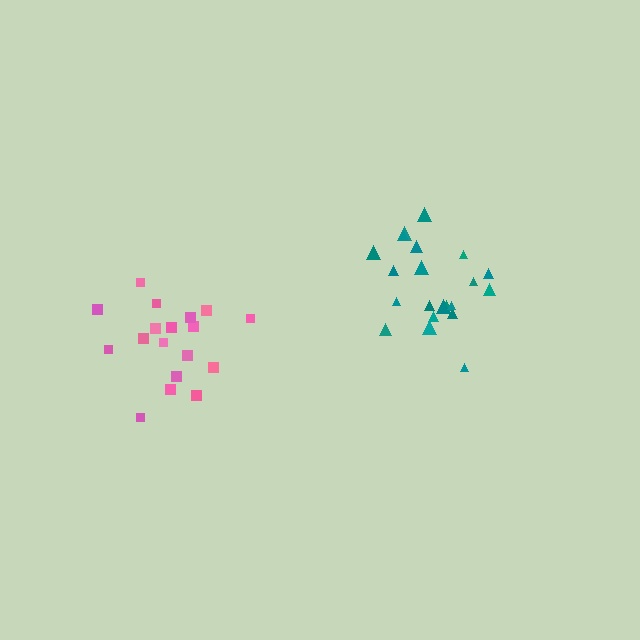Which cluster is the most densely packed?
Teal.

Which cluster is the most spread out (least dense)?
Pink.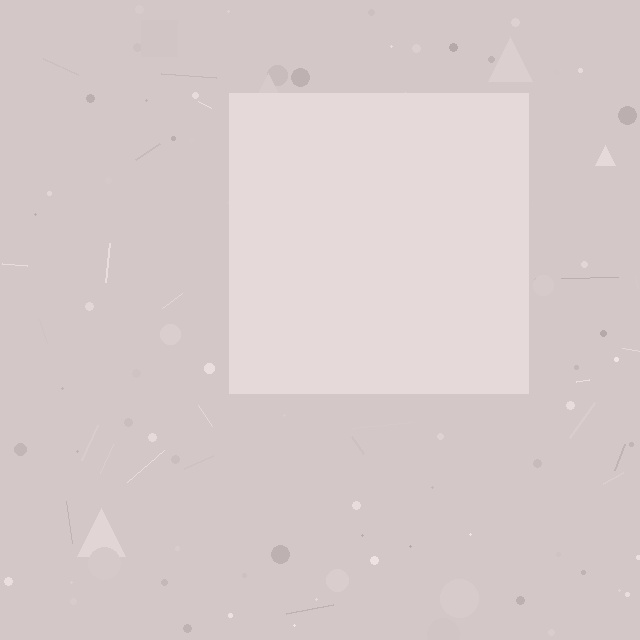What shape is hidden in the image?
A square is hidden in the image.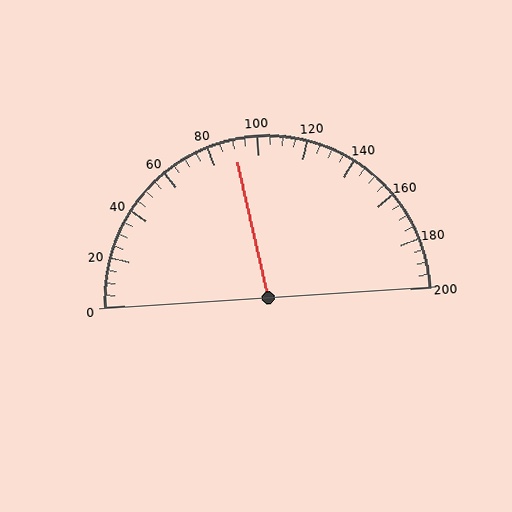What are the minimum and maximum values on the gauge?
The gauge ranges from 0 to 200.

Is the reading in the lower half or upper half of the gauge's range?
The reading is in the lower half of the range (0 to 200).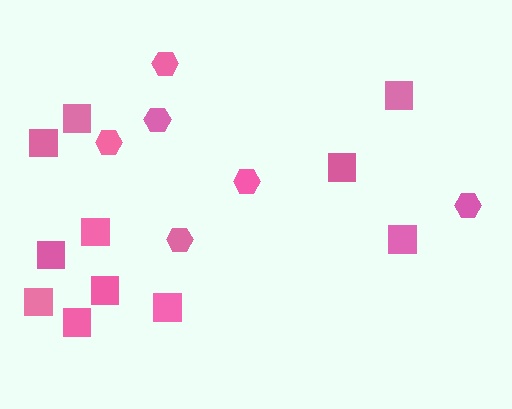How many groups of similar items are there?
There are 2 groups: one group of squares (11) and one group of hexagons (6).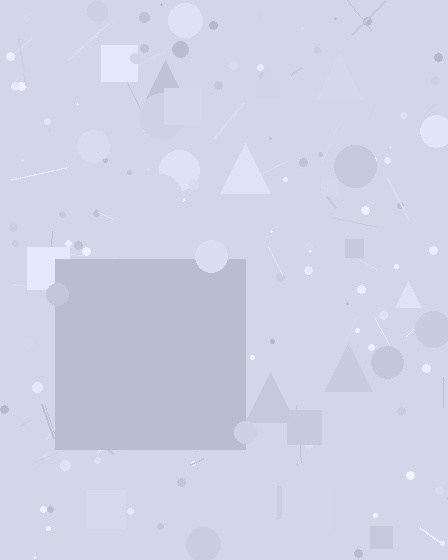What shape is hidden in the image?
A square is hidden in the image.